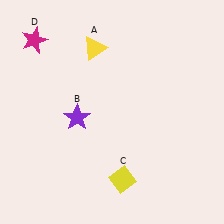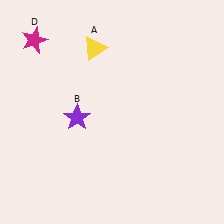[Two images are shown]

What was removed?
The yellow diamond (C) was removed in Image 2.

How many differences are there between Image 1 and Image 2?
There is 1 difference between the two images.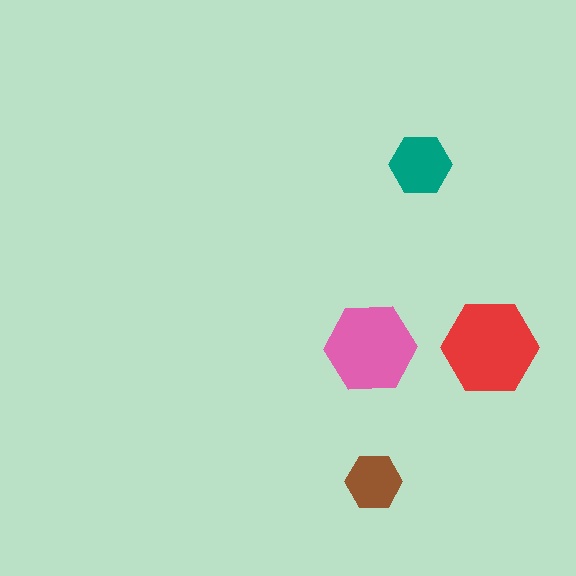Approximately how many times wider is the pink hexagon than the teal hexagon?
About 1.5 times wider.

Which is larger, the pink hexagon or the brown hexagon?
The pink one.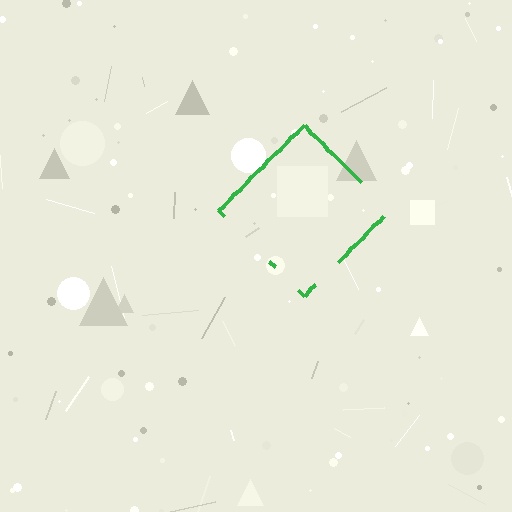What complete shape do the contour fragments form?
The contour fragments form a diamond.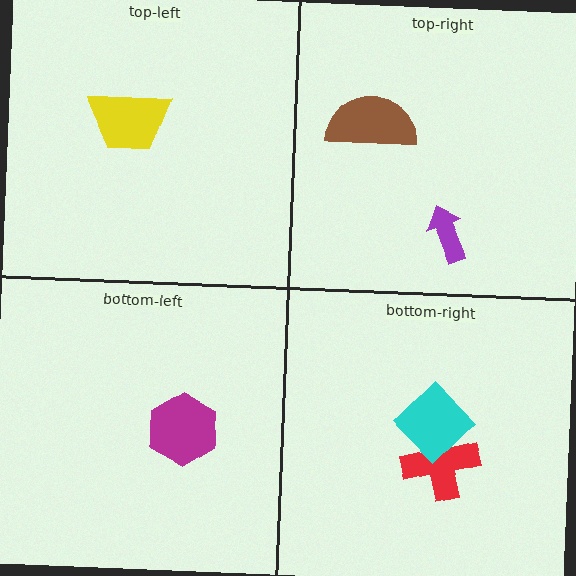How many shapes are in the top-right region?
2.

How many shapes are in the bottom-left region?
1.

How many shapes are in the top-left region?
1.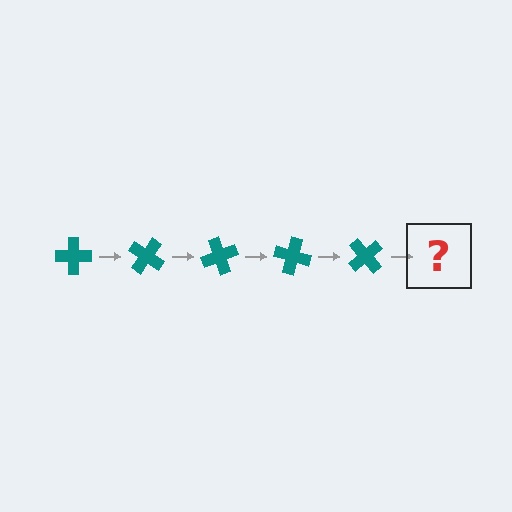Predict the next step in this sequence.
The next step is a teal cross rotated 175 degrees.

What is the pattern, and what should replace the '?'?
The pattern is that the cross rotates 35 degrees each step. The '?' should be a teal cross rotated 175 degrees.